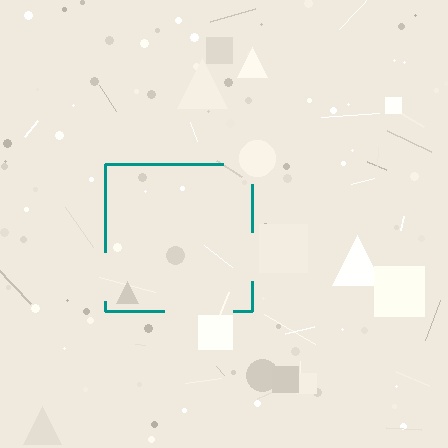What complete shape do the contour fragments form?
The contour fragments form a square.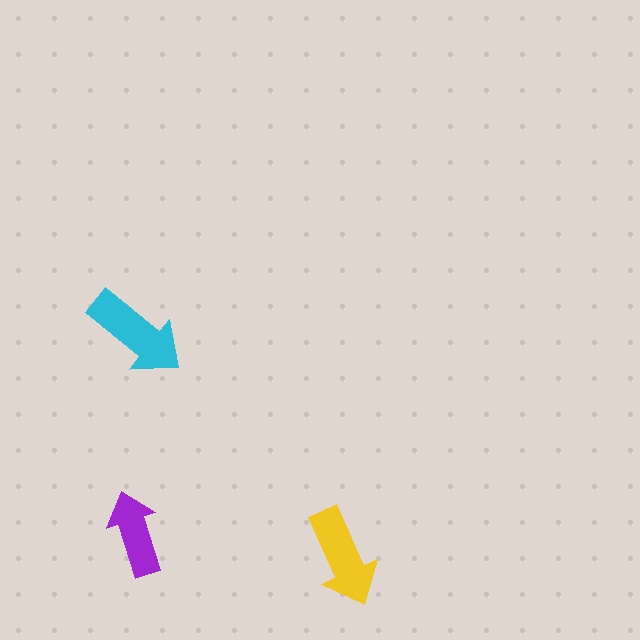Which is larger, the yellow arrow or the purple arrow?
The yellow one.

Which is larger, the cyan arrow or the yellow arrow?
The cyan one.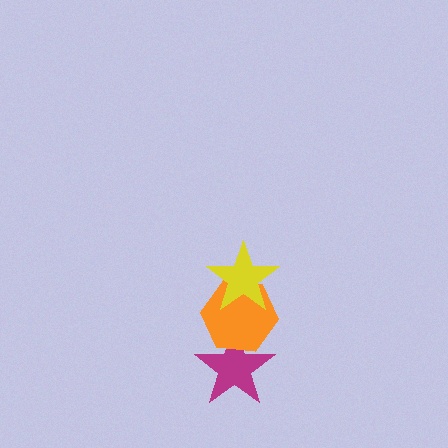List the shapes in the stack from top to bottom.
From top to bottom: the yellow star, the orange hexagon, the magenta star.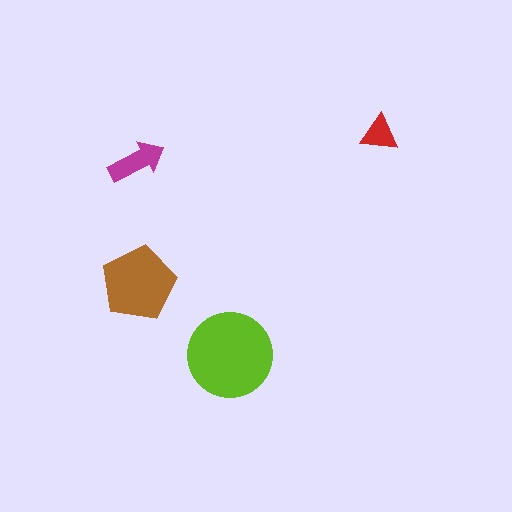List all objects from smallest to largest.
The red triangle, the magenta arrow, the brown pentagon, the lime circle.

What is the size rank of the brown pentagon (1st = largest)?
2nd.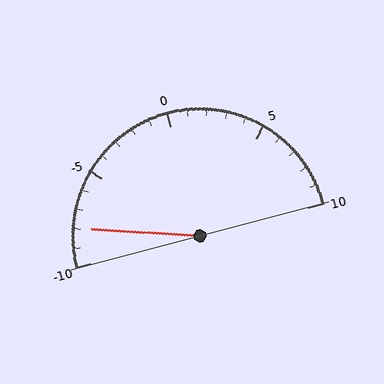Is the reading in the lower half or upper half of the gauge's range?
The reading is in the lower half of the range (-10 to 10).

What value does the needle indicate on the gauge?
The needle indicates approximately -8.